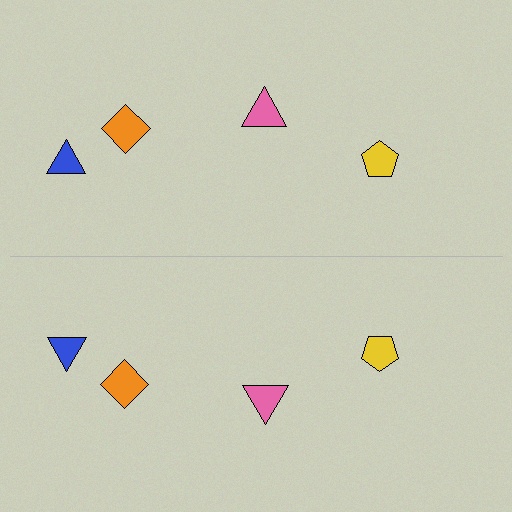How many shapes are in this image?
There are 8 shapes in this image.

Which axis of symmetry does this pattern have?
The pattern has a horizontal axis of symmetry running through the center of the image.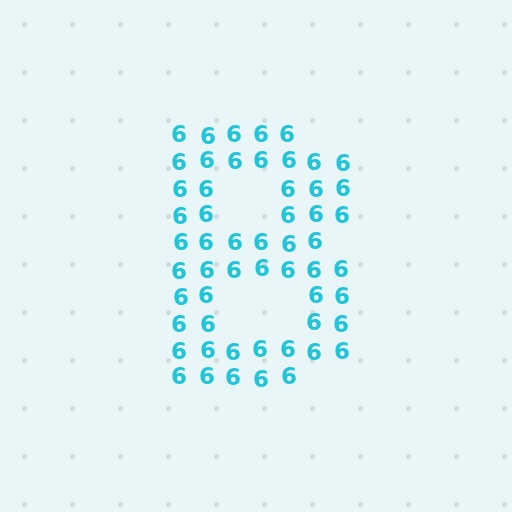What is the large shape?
The large shape is the letter B.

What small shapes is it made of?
It is made of small digit 6's.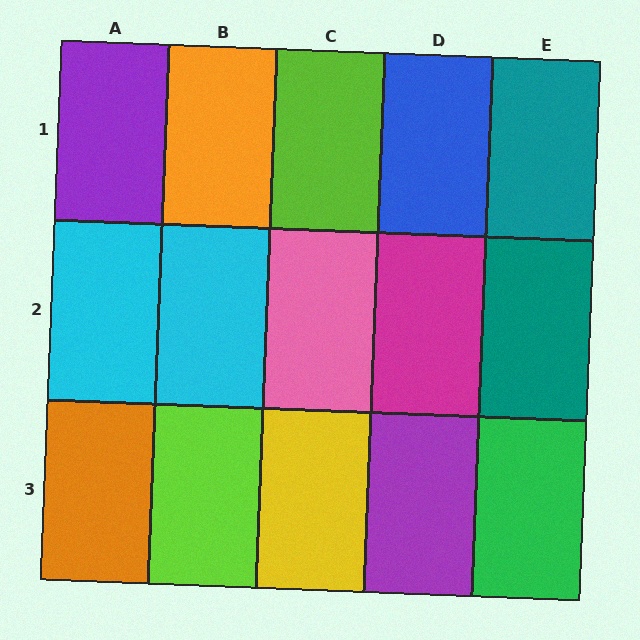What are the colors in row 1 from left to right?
Purple, orange, lime, blue, teal.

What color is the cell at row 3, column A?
Orange.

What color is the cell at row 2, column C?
Pink.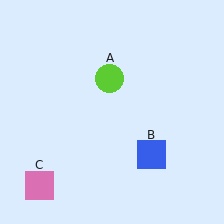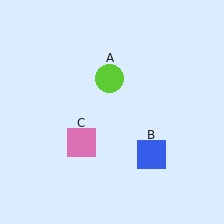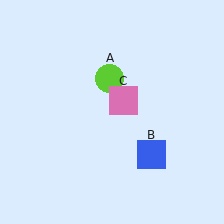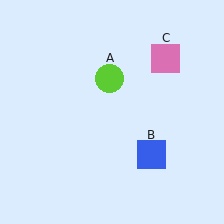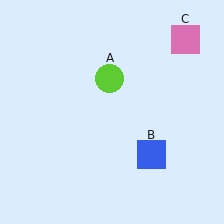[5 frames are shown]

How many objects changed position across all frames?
1 object changed position: pink square (object C).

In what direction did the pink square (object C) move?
The pink square (object C) moved up and to the right.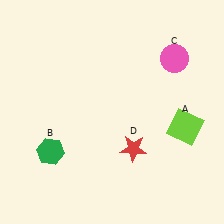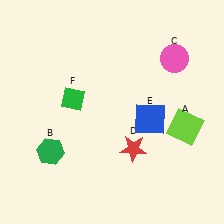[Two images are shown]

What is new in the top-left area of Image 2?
A green diamond (F) was added in the top-left area of Image 2.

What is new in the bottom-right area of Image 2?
A blue square (E) was added in the bottom-right area of Image 2.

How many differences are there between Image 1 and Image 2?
There are 2 differences between the two images.